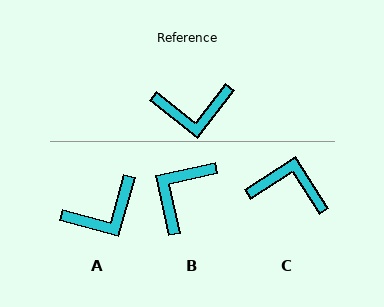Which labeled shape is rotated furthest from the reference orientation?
C, about 161 degrees away.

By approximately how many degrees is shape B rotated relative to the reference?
Approximately 129 degrees clockwise.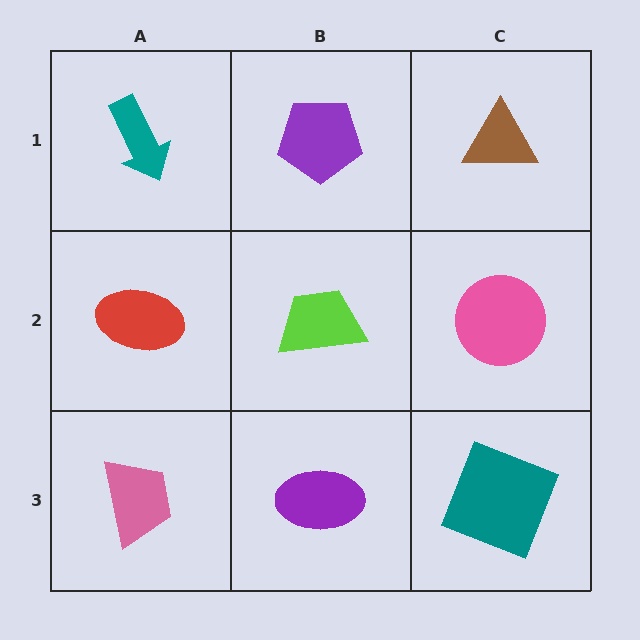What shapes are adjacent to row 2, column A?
A teal arrow (row 1, column A), a pink trapezoid (row 3, column A), a lime trapezoid (row 2, column B).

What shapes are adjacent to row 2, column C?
A brown triangle (row 1, column C), a teal square (row 3, column C), a lime trapezoid (row 2, column B).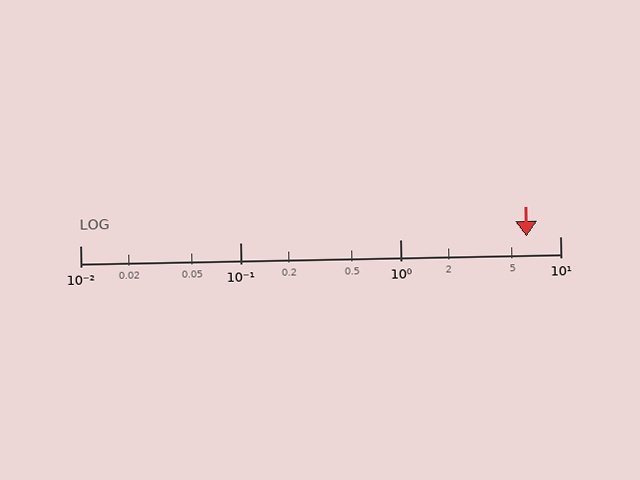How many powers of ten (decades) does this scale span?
The scale spans 3 decades, from 0.01 to 10.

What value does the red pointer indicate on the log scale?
The pointer indicates approximately 6.2.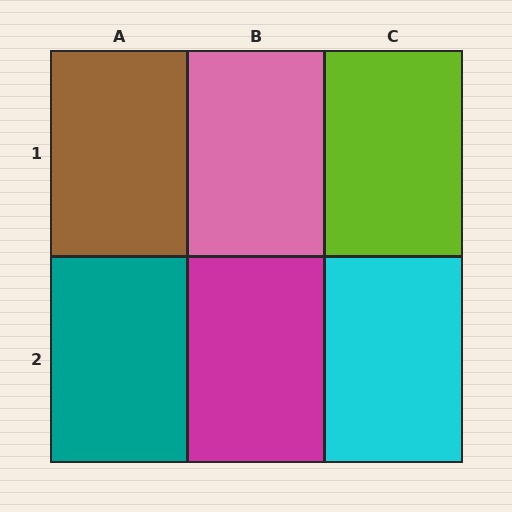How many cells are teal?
1 cell is teal.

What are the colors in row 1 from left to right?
Brown, pink, lime.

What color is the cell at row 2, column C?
Cyan.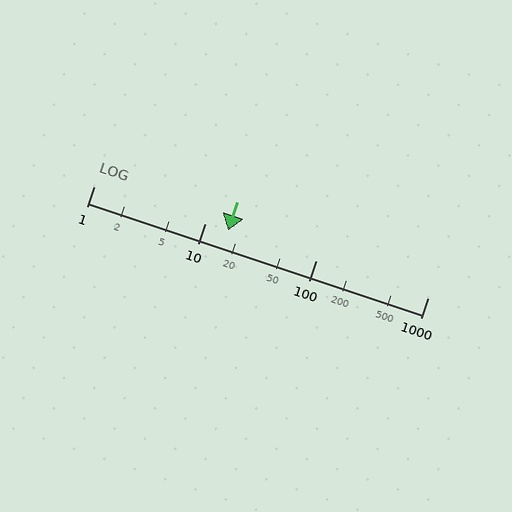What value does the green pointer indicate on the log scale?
The pointer indicates approximately 16.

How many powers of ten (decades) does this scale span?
The scale spans 3 decades, from 1 to 1000.